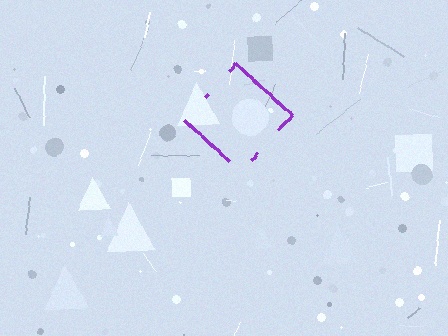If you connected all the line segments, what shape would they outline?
They would outline a diamond.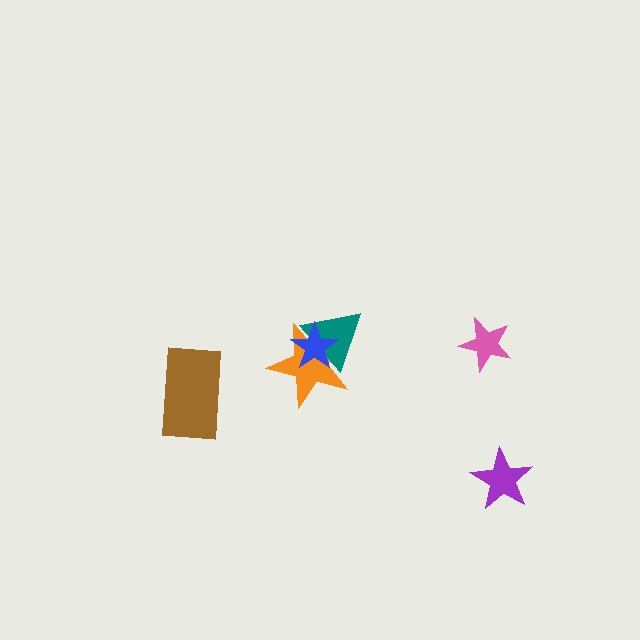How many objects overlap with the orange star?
2 objects overlap with the orange star.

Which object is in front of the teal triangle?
The blue star is in front of the teal triangle.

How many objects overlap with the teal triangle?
2 objects overlap with the teal triangle.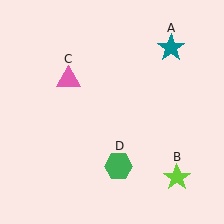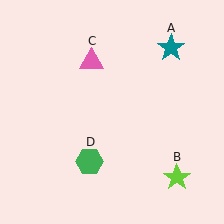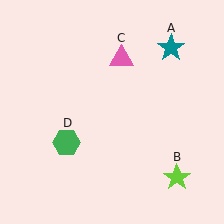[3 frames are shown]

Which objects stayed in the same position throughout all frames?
Teal star (object A) and lime star (object B) remained stationary.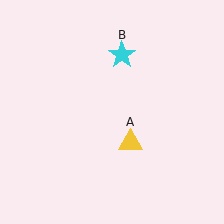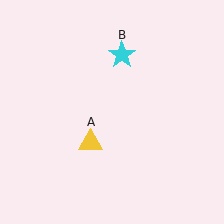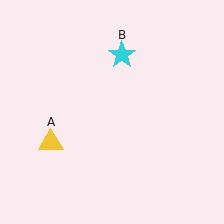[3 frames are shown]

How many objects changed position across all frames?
1 object changed position: yellow triangle (object A).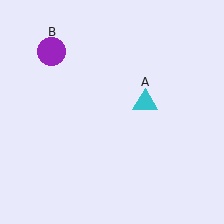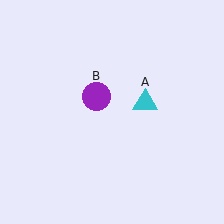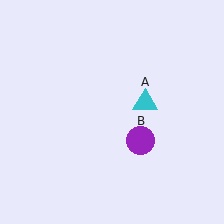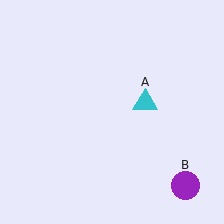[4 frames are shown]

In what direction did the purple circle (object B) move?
The purple circle (object B) moved down and to the right.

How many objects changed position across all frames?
1 object changed position: purple circle (object B).